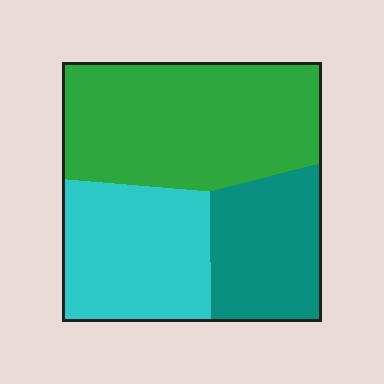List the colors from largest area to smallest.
From largest to smallest: green, cyan, teal.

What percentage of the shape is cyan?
Cyan covers roughly 30% of the shape.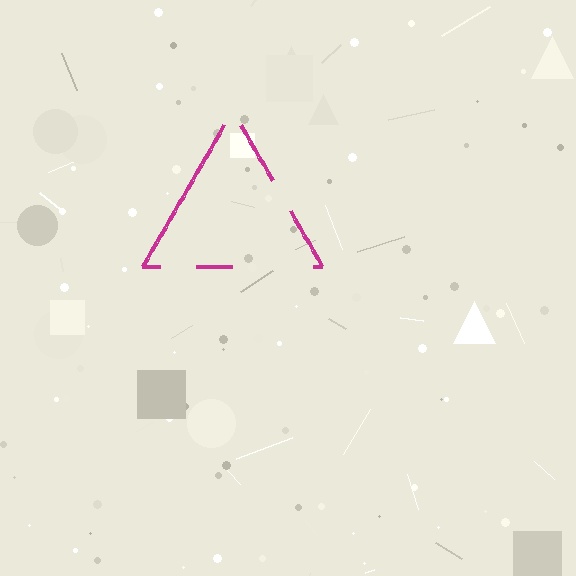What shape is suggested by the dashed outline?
The dashed outline suggests a triangle.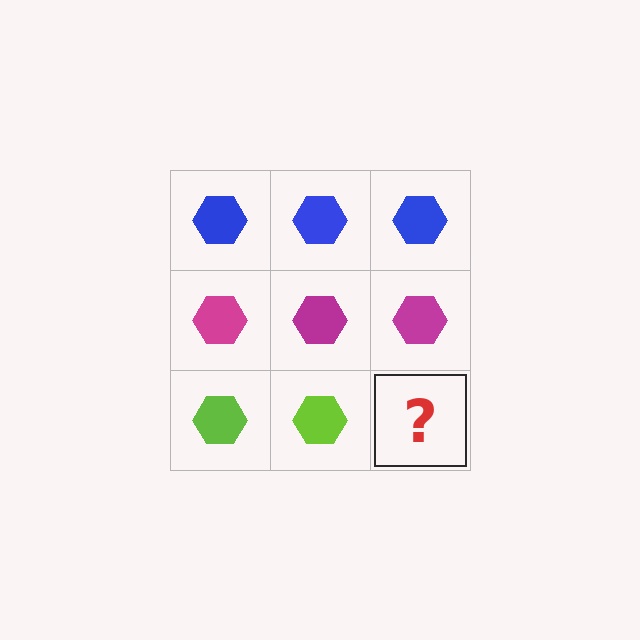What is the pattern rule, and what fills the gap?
The rule is that each row has a consistent color. The gap should be filled with a lime hexagon.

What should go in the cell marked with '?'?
The missing cell should contain a lime hexagon.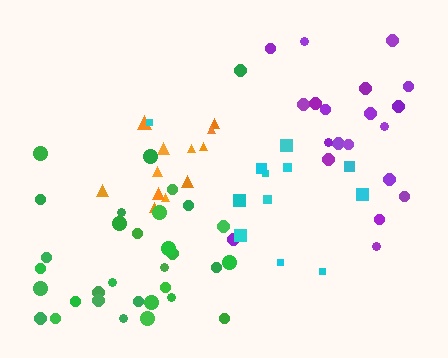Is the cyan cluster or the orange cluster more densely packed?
Orange.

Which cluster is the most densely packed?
Green.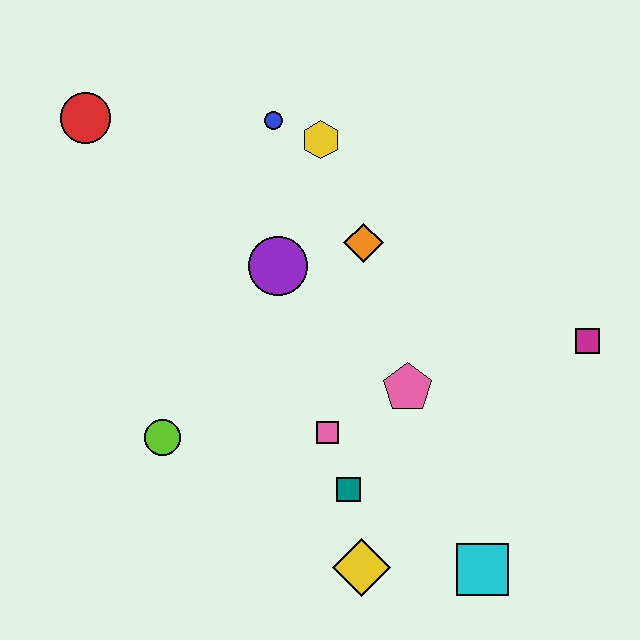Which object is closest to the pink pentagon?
The pink square is closest to the pink pentagon.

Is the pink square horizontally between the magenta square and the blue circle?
Yes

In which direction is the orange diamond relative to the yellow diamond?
The orange diamond is above the yellow diamond.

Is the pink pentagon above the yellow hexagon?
No